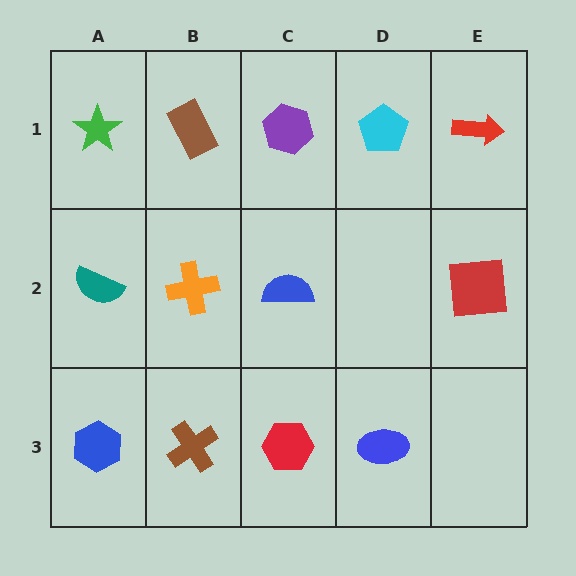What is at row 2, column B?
An orange cross.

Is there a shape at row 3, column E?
No, that cell is empty.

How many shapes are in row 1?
5 shapes.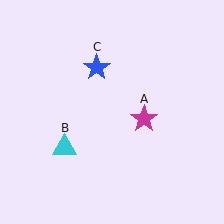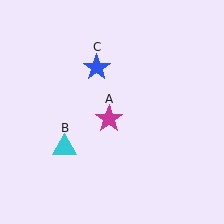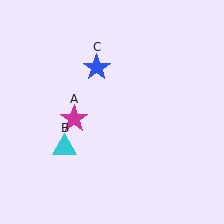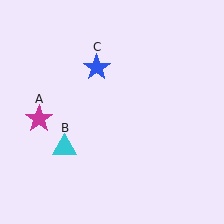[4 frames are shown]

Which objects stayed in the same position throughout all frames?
Cyan triangle (object B) and blue star (object C) remained stationary.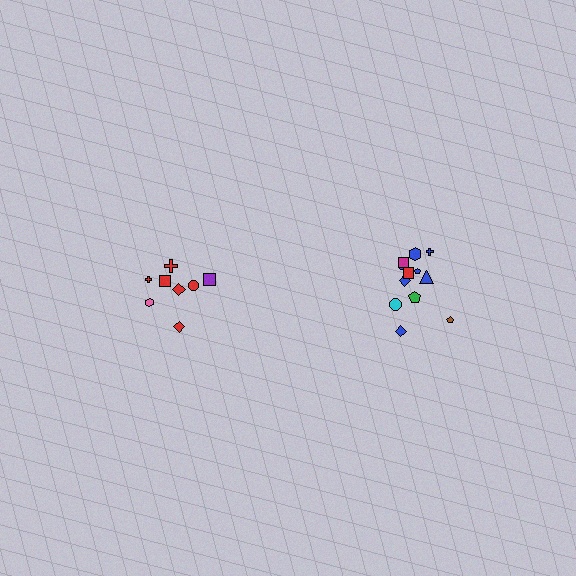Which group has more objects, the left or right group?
The right group.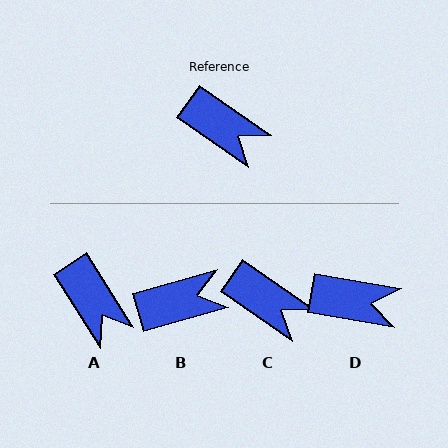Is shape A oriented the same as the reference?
No, it is off by about 23 degrees.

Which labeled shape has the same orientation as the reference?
C.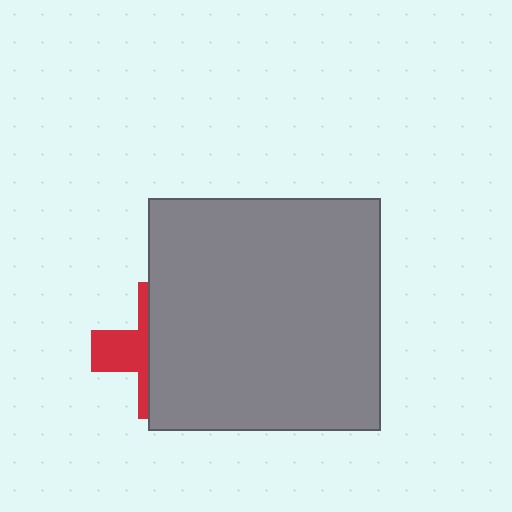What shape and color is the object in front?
The object in front is a gray square.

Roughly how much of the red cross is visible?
A small part of it is visible (roughly 34%).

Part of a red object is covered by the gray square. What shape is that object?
It is a cross.